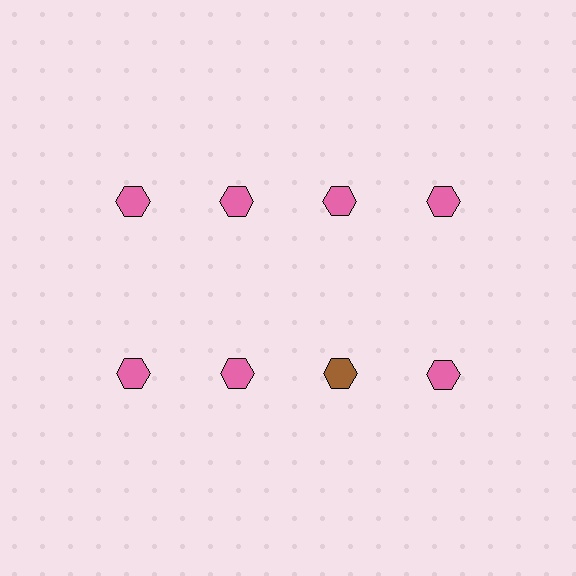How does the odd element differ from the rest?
It has a different color: brown instead of pink.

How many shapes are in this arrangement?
There are 8 shapes arranged in a grid pattern.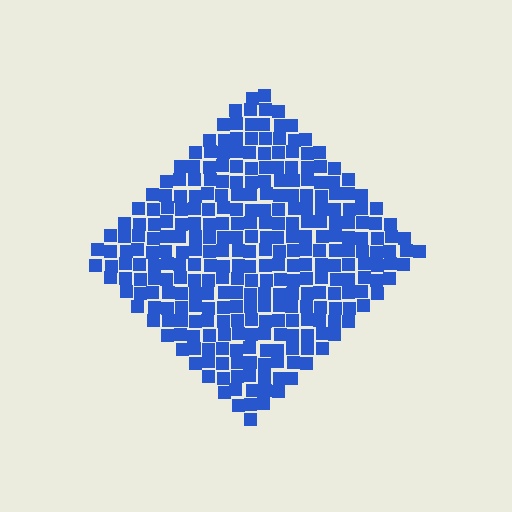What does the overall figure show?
The overall figure shows a diamond.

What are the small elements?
The small elements are squares.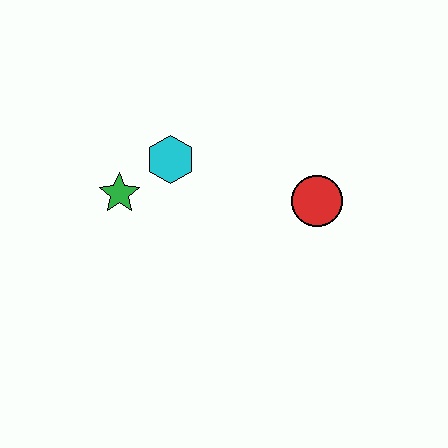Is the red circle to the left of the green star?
No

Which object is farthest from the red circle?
The green star is farthest from the red circle.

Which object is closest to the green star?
The cyan hexagon is closest to the green star.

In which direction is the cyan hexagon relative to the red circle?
The cyan hexagon is to the left of the red circle.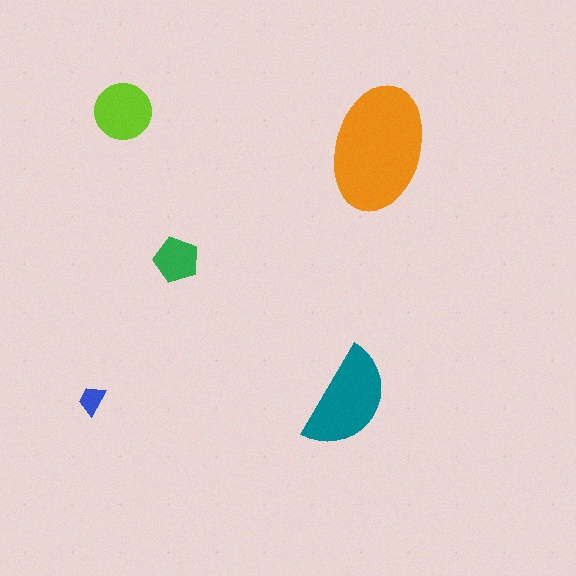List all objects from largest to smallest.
The orange ellipse, the teal semicircle, the lime circle, the green pentagon, the blue trapezoid.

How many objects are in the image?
There are 5 objects in the image.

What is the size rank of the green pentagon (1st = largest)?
4th.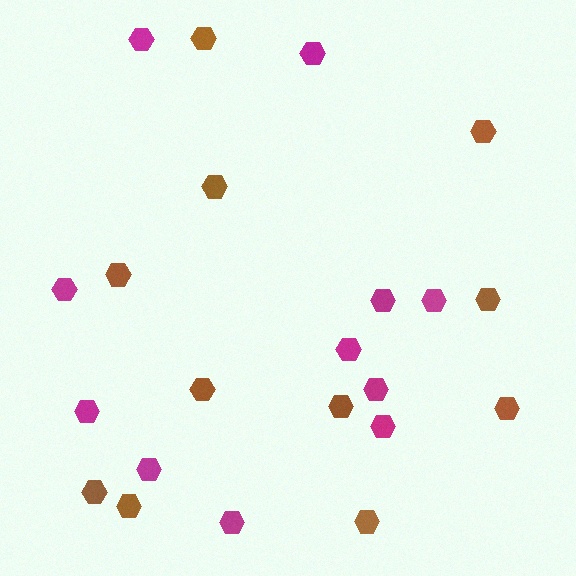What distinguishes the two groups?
There are 2 groups: one group of magenta hexagons (11) and one group of brown hexagons (11).